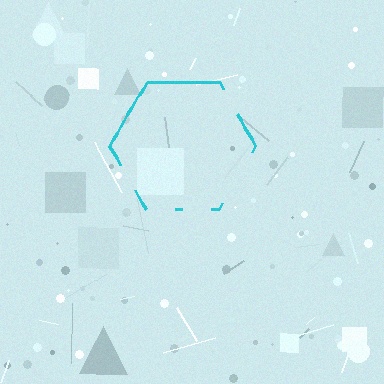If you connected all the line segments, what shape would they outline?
They would outline a hexagon.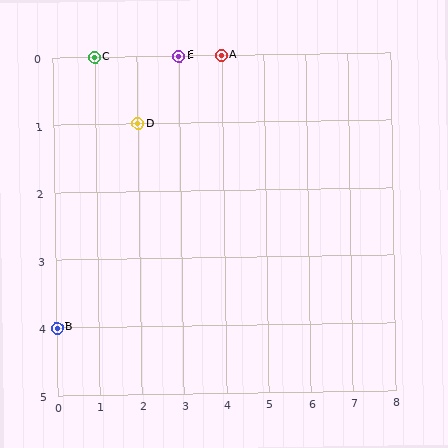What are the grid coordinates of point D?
Point D is at grid coordinates (2, 1).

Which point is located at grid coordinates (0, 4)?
Point B is at (0, 4).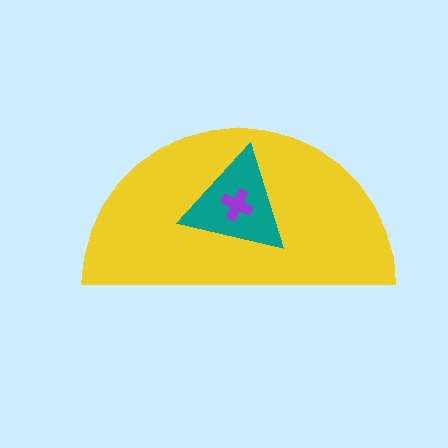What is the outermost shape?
The yellow semicircle.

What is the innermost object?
The purple cross.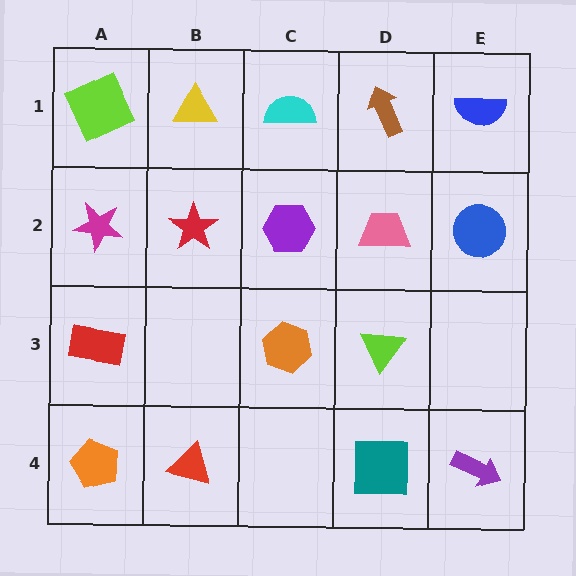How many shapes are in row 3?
3 shapes.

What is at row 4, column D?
A teal square.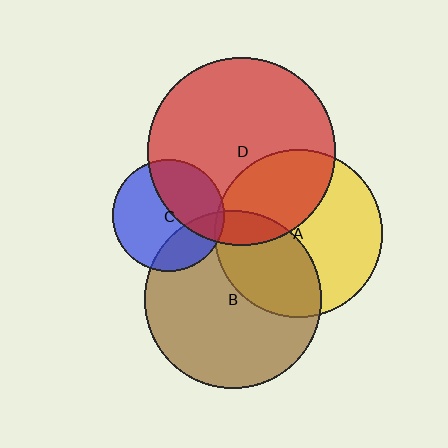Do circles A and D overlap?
Yes.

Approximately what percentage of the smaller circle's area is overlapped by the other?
Approximately 35%.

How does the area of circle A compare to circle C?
Approximately 2.3 times.